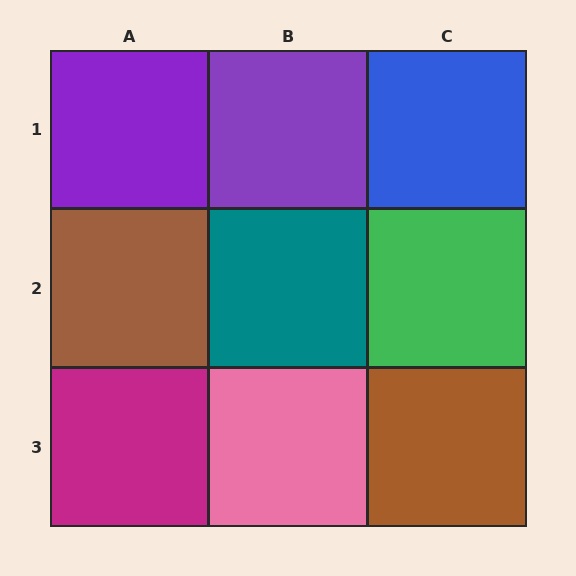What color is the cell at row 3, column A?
Magenta.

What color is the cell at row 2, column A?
Brown.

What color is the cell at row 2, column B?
Teal.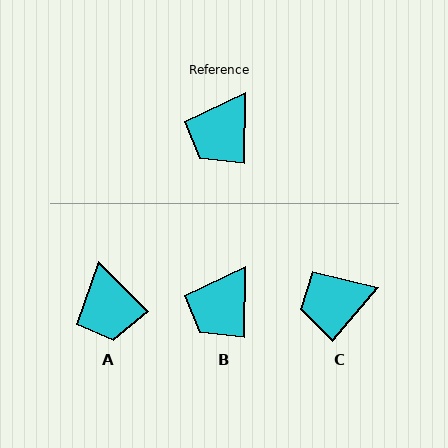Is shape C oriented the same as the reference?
No, it is off by about 39 degrees.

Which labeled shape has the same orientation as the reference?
B.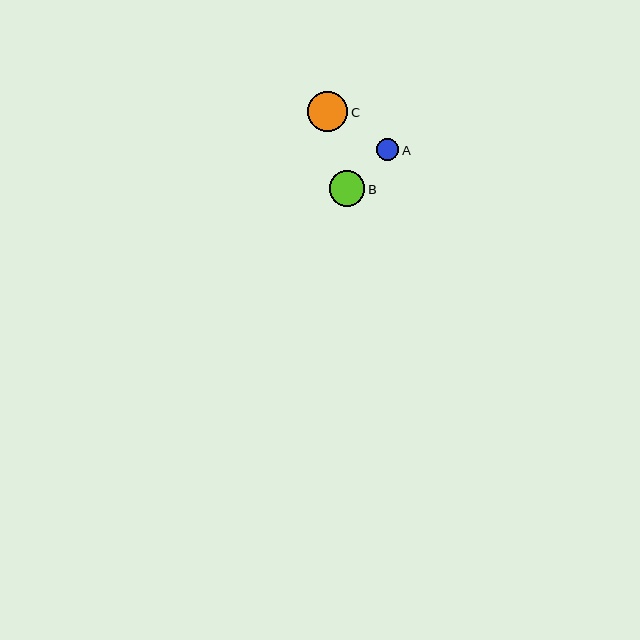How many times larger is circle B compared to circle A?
Circle B is approximately 1.6 times the size of circle A.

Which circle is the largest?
Circle C is the largest with a size of approximately 40 pixels.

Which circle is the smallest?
Circle A is the smallest with a size of approximately 22 pixels.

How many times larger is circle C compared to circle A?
Circle C is approximately 1.8 times the size of circle A.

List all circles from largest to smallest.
From largest to smallest: C, B, A.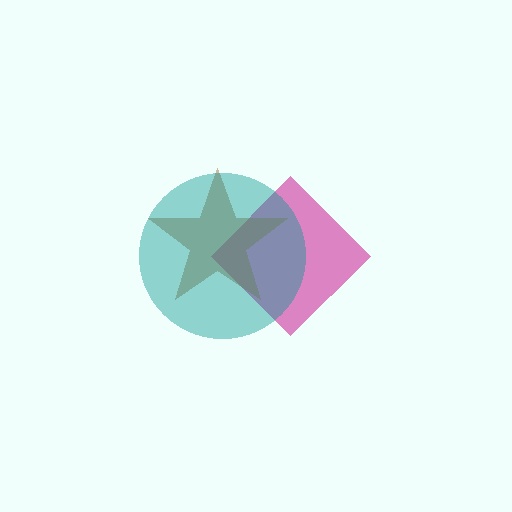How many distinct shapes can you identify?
There are 3 distinct shapes: a magenta diamond, a brown star, a teal circle.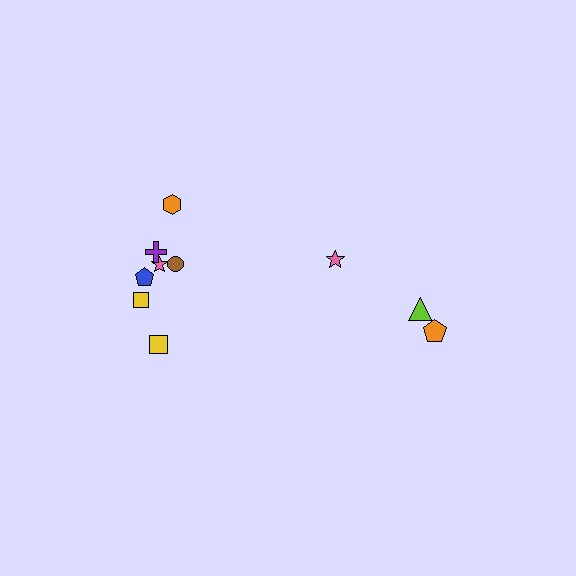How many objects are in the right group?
There are 3 objects.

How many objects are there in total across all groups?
There are 10 objects.